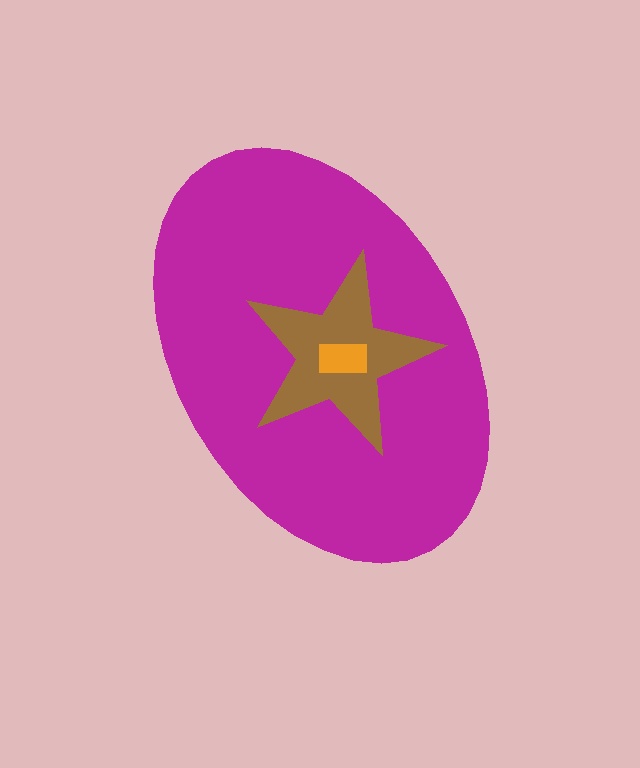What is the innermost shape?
The orange rectangle.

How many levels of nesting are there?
3.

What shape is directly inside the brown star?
The orange rectangle.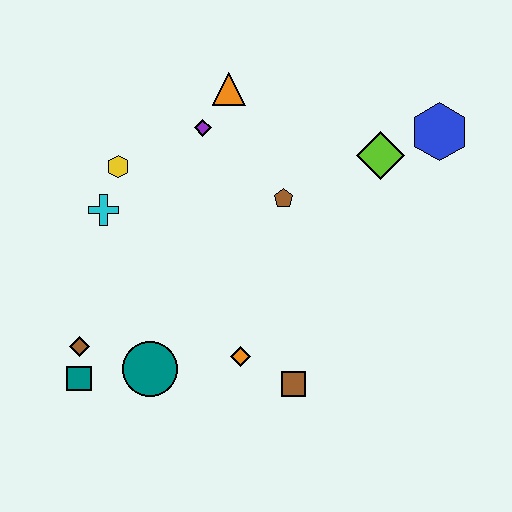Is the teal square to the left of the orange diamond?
Yes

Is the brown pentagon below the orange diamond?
No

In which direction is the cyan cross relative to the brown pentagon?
The cyan cross is to the left of the brown pentagon.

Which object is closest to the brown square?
The orange diamond is closest to the brown square.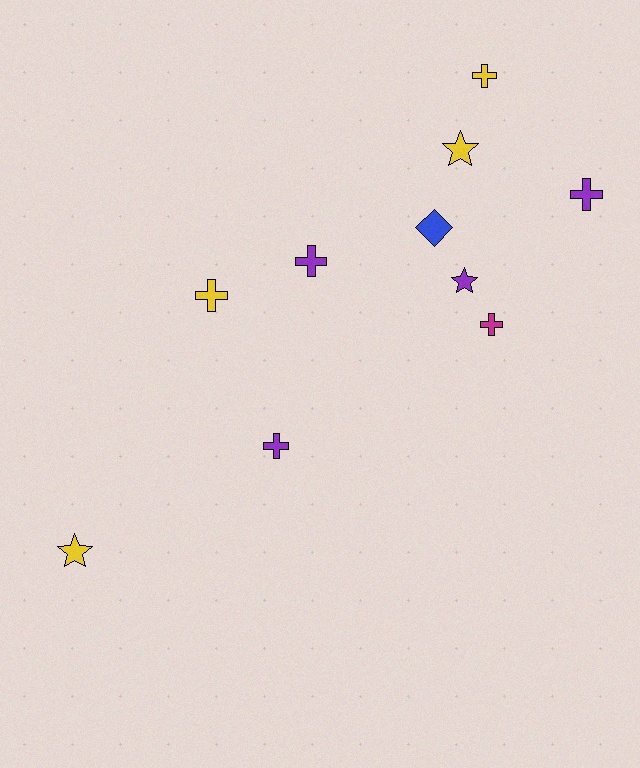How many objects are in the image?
There are 10 objects.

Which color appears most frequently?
Yellow, with 4 objects.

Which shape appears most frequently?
Cross, with 6 objects.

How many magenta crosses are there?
There is 1 magenta cross.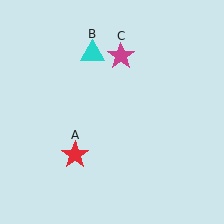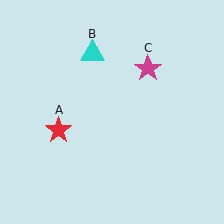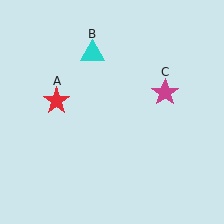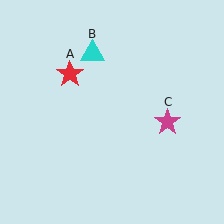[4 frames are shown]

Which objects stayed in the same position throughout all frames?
Cyan triangle (object B) remained stationary.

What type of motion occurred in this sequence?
The red star (object A), magenta star (object C) rotated clockwise around the center of the scene.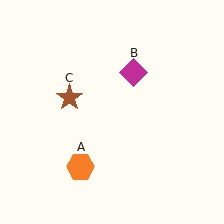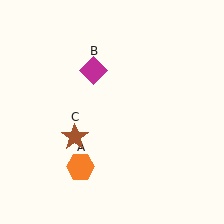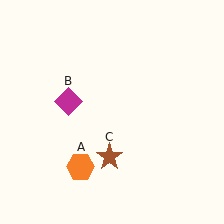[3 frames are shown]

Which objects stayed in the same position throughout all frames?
Orange hexagon (object A) remained stationary.